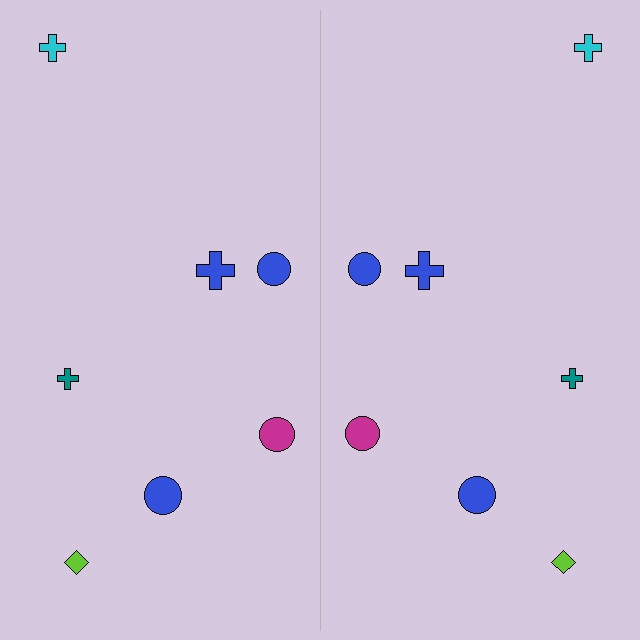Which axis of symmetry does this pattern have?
The pattern has a vertical axis of symmetry running through the center of the image.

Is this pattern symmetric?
Yes, this pattern has bilateral (reflection) symmetry.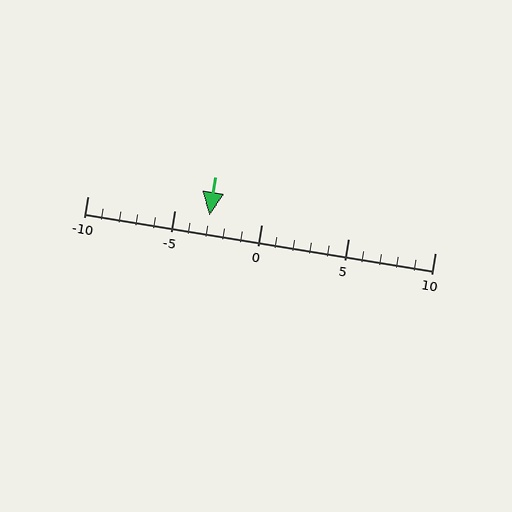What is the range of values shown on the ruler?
The ruler shows values from -10 to 10.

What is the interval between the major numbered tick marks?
The major tick marks are spaced 5 units apart.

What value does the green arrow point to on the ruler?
The green arrow points to approximately -3.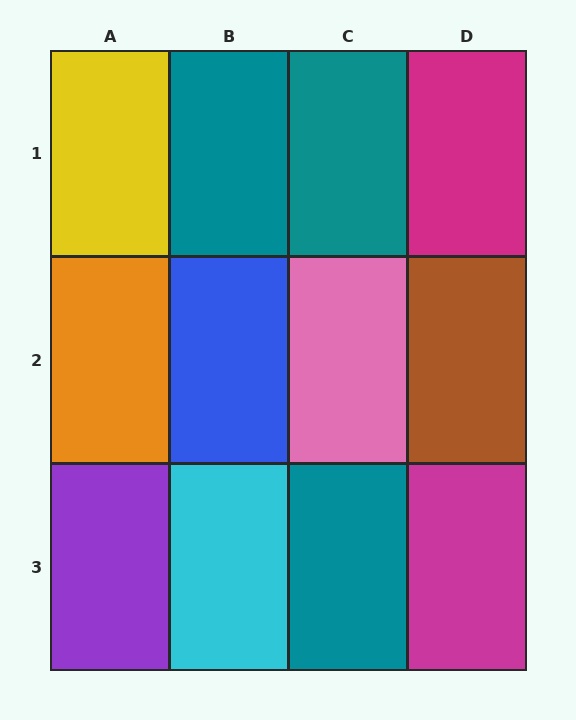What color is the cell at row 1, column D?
Magenta.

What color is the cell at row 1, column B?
Teal.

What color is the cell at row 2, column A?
Orange.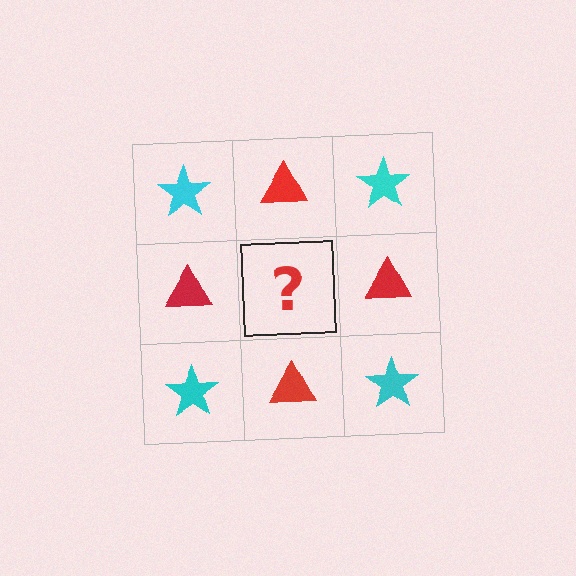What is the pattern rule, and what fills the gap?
The rule is that it alternates cyan star and red triangle in a checkerboard pattern. The gap should be filled with a cyan star.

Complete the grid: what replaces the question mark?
The question mark should be replaced with a cyan star.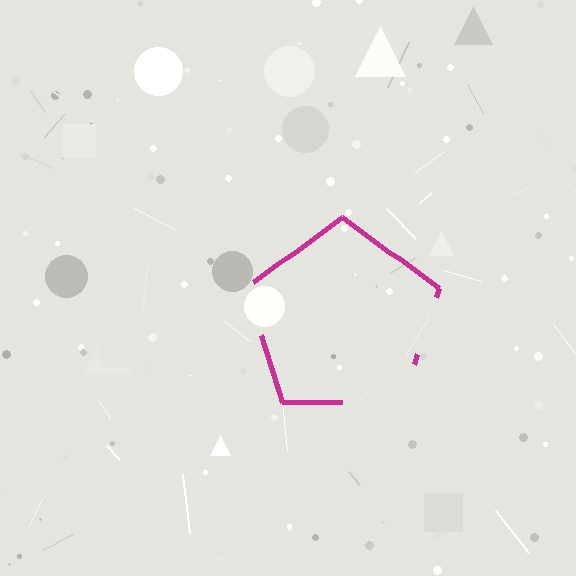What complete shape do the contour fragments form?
The contour fragments form a pentagon.